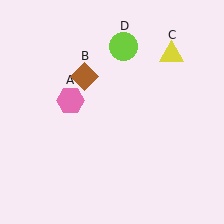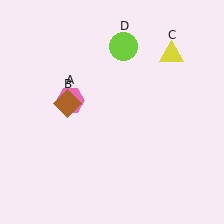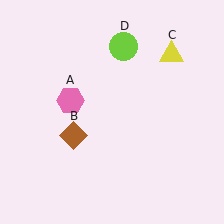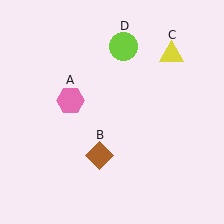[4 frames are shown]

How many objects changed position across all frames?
1 object changed position: brown diamond (object B).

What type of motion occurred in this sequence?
The brown diamond (object B) rotated counterclockwise around the center of the scene.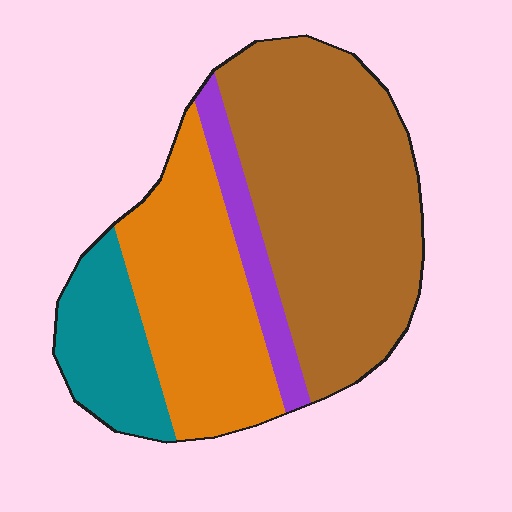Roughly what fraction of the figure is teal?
Teal takes up about one eighth (1/8) of the figure.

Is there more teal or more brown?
Brown.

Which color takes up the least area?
Purple, at roughly 10%.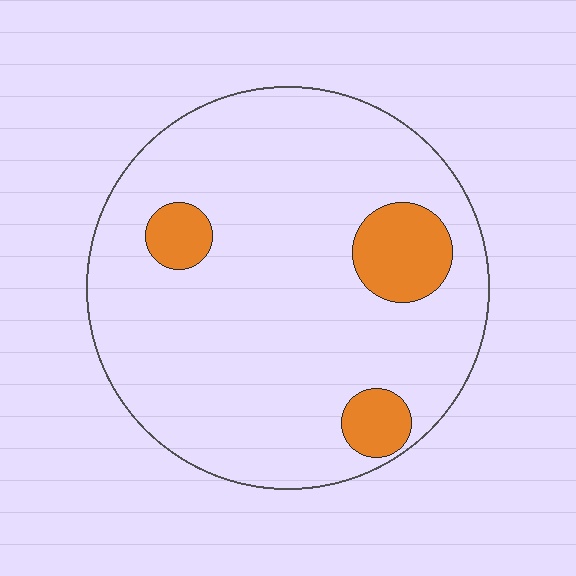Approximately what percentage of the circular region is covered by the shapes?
Approximately 10%.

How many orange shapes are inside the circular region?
3.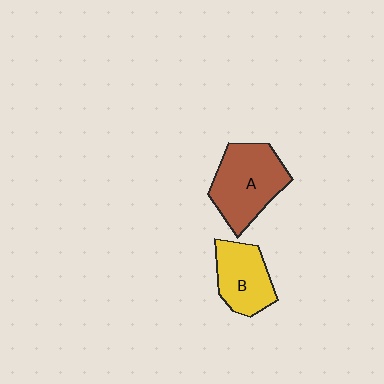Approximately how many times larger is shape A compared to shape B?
Approximately 1.4 times.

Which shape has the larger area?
Shape A (brown).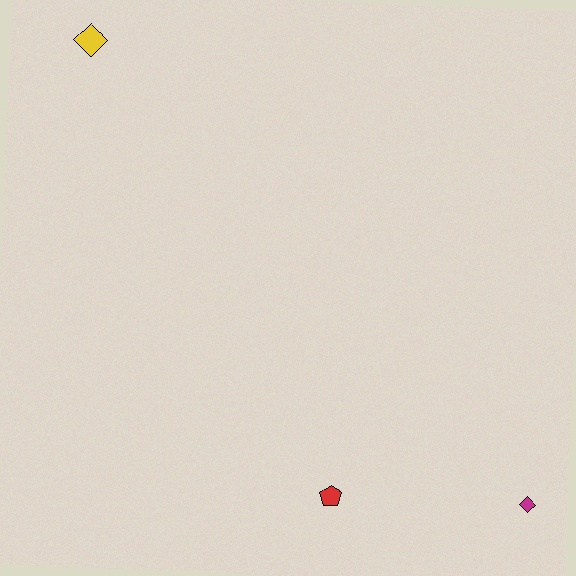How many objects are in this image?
There are 3 objects.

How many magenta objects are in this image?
There is 1 magenta object.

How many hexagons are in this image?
There are no hexagons.